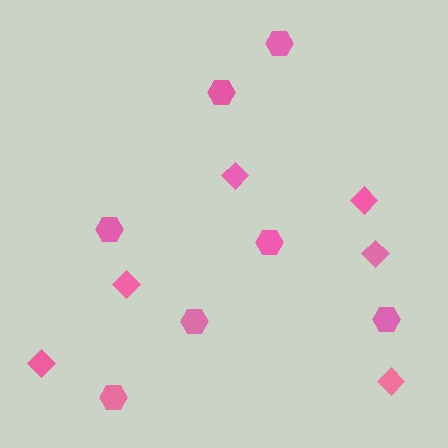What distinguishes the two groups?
There are 2 groups: one group of hexagons (7) and one group of diamonds (6).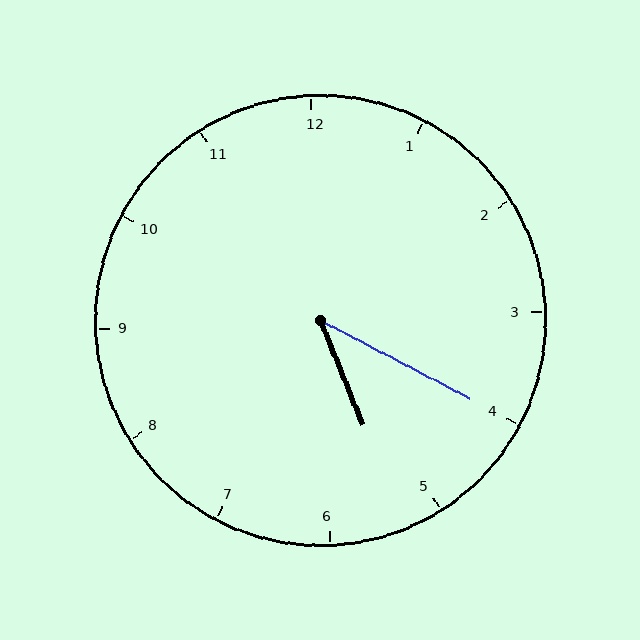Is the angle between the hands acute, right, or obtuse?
It is acute.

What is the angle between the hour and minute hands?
Approximately 40 degrees.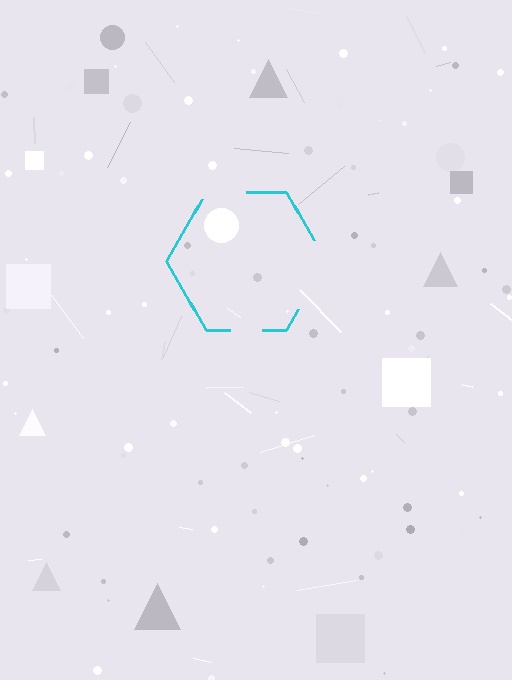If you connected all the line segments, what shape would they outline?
They would outline a hexagon.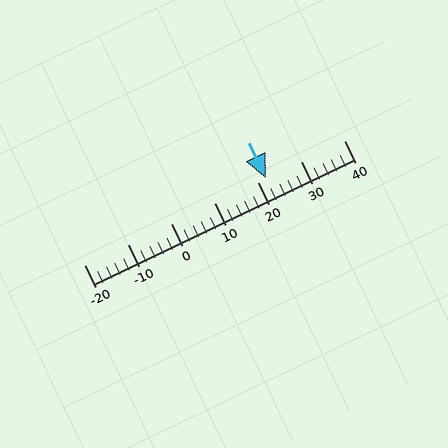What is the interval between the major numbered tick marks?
The major tick marks are spaced 10 units apart.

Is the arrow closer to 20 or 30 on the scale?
The arrow is closer to 20.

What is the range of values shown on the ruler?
The ruler shows values from -20 to 40.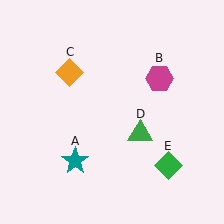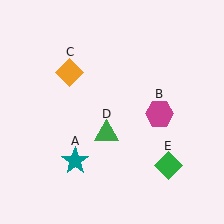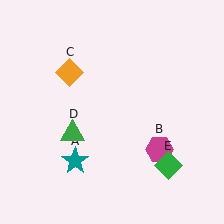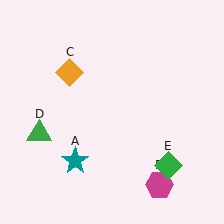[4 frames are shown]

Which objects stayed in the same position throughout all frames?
Teal star (object A) and orange diamond (object C) and green diamond (object E) remained stationary.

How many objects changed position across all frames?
2 objects changed position: magenta hexagon (object B), green triangle (object D).